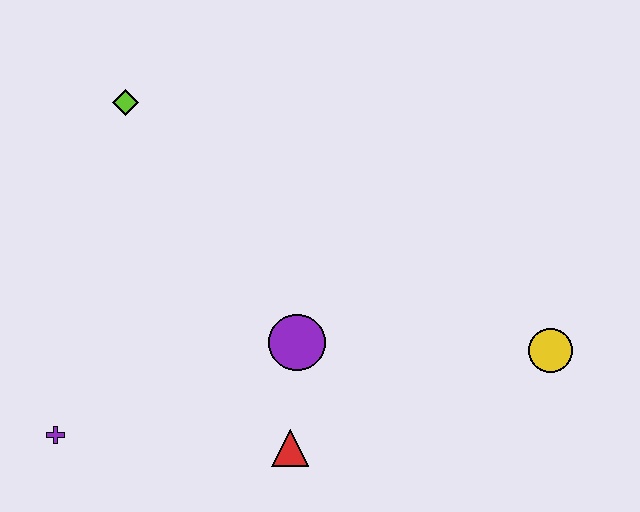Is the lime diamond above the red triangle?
Yes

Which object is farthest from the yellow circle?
The purple cross is farthest from the yellow circle.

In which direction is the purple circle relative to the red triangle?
The purple circle is above the red triangle.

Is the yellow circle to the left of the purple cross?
No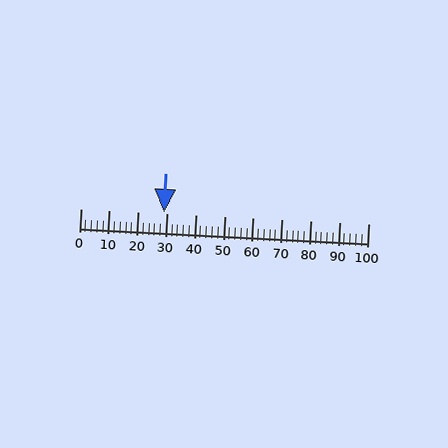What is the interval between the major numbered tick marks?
The major tick marks are spaced 10 units apart.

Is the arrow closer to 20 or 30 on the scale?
The arrow is closer to 30.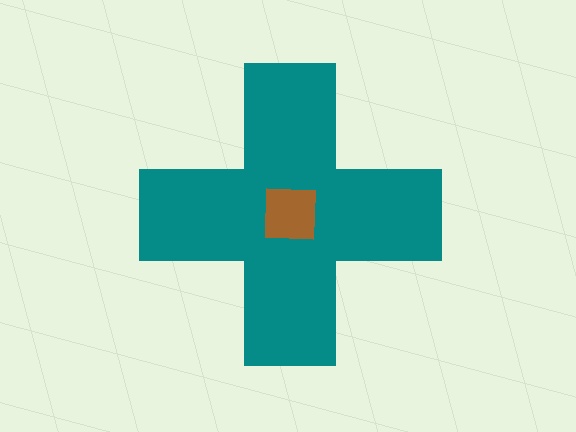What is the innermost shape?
The brown square.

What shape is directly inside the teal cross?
The brown square.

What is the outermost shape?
The teal cross.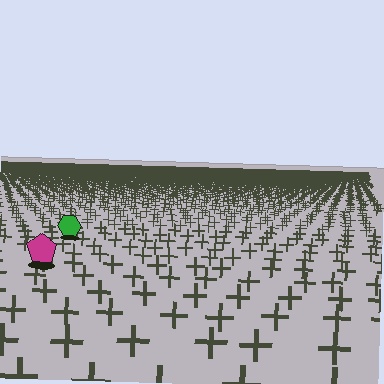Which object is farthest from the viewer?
The green hexagon is farthest from the viewer. It appears smaller and the ground texture around it is denser.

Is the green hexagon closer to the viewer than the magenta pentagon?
No. The magenta pentagon is closer — you can tell from the texture gradient: the ground texture is coarser near it.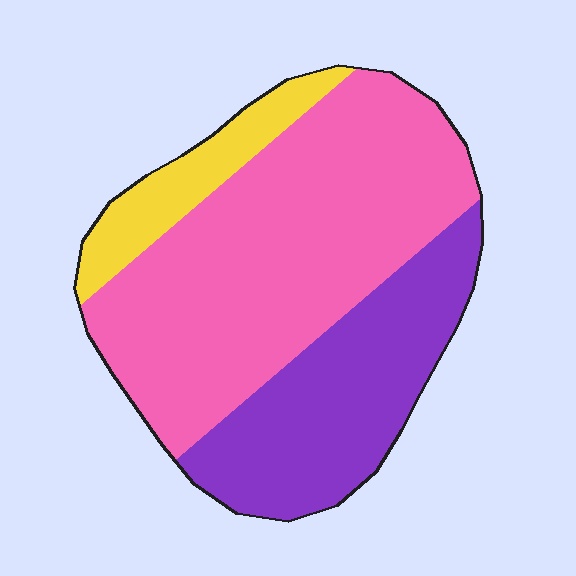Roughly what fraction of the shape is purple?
Purple takes up about one third (1/3) of the shape.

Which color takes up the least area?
Yellow, at roughly 10%.